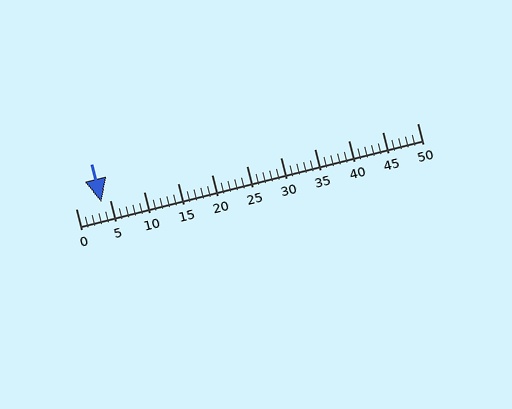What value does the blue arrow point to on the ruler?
The blue arrow points to approximately 4.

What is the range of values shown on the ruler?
The ruler shows values from 0 to 50.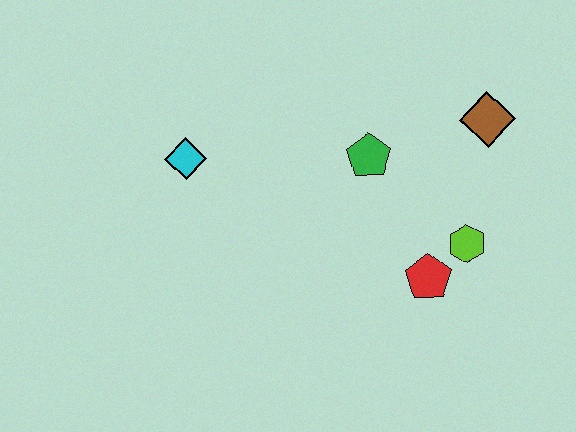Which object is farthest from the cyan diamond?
The brown diamond is farthest from the cyan diamond.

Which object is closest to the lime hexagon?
The red pentagon is closest to the lime hexagon.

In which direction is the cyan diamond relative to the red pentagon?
The cyan diamond is to the left of the red pentagon.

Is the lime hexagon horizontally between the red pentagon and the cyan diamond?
No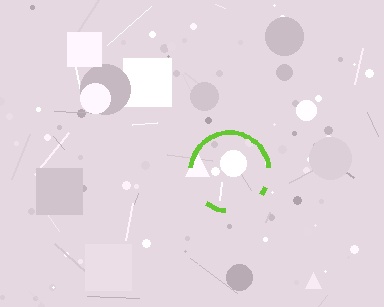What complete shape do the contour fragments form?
The contour fragments form a circle.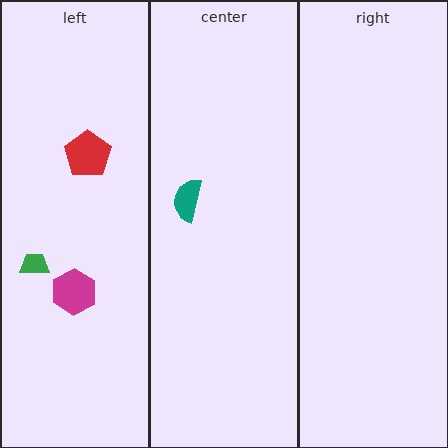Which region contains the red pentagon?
The left region.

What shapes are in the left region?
The magenta hexagon, the red pentagon, the green trapezoid.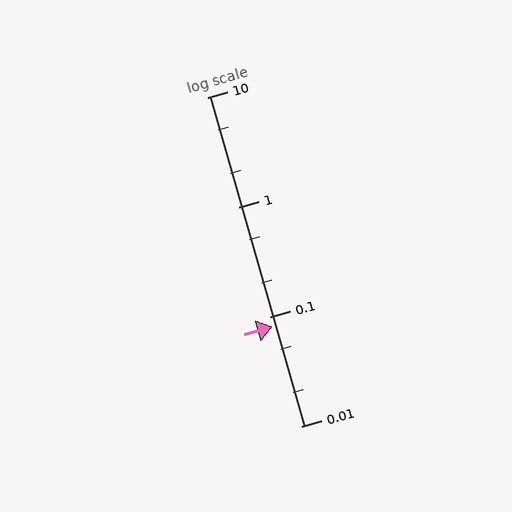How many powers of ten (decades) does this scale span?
The scale spans 3 decades, from 0.01 to 10.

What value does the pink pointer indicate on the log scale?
The pointer indicates approximately 0.081.